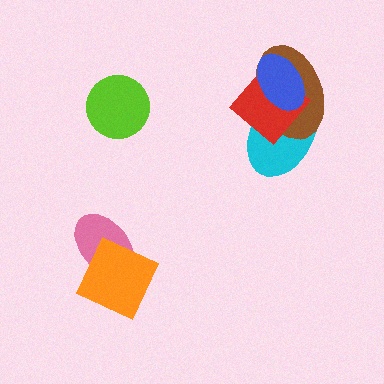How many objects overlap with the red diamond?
3 objects overlap with the red diamond.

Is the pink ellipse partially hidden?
Yes, it is partially covered by another shape.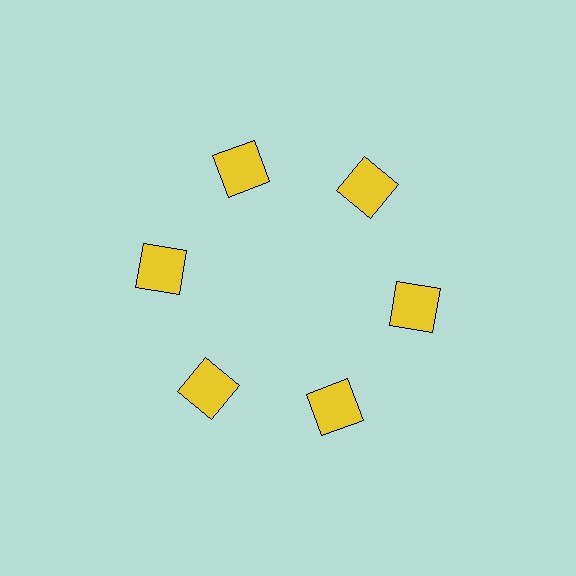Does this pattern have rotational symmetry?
Yes, this pattern has 6-fold rotational symmetry. It looks the same after rotating 60 degrees around the center.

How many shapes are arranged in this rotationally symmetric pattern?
There are 6 shapes, arranged in 6 groups of 1.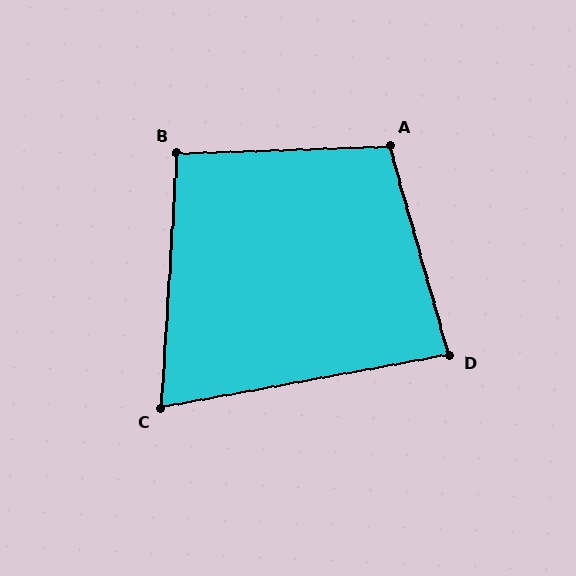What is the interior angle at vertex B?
Approximately 95 degrees (obtuse).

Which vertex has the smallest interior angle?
C, at approximately 76 degrees.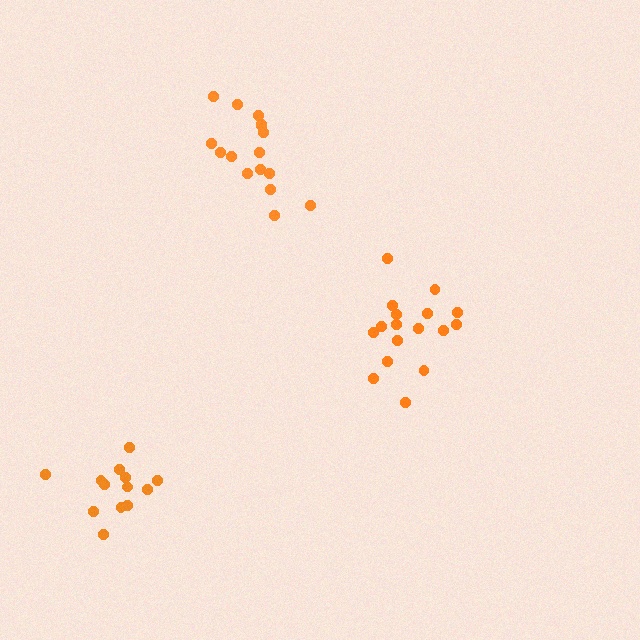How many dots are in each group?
Group 1: 17 dots, Group 2: 13 dots, Group 3: 16 dots (46 total).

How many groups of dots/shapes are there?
There are 3 groups.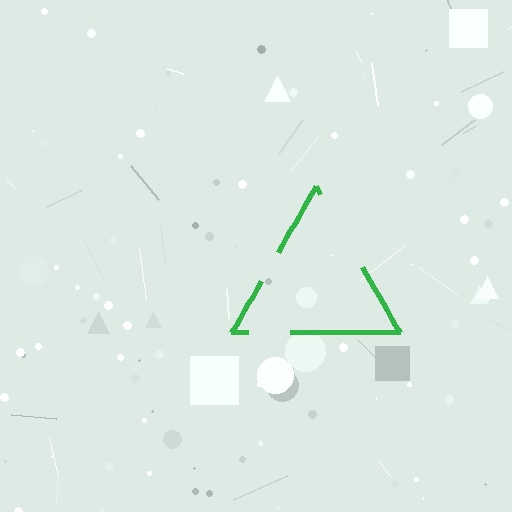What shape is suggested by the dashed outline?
The dashed outline suggests a triangle.